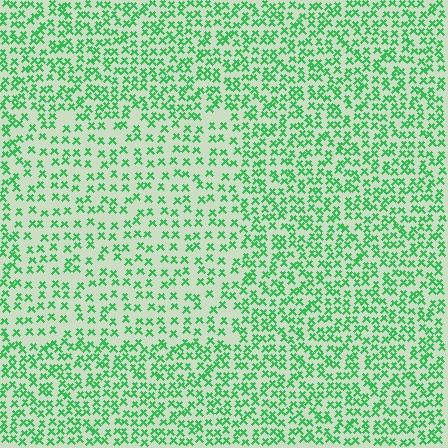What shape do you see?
I see a rectangle.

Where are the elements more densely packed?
The elements are more densely packed outside the rectangle boundary.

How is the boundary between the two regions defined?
The boundary is defined by a change in element density (approximately 1.7x ratio). All elements are the same color, size, and shape.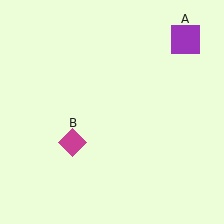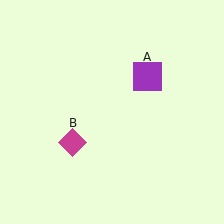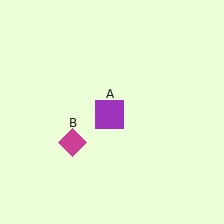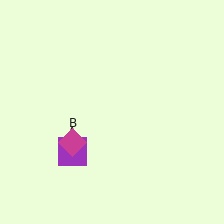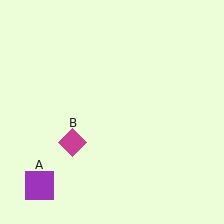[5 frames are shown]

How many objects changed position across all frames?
1 object changed position: purple square (object A).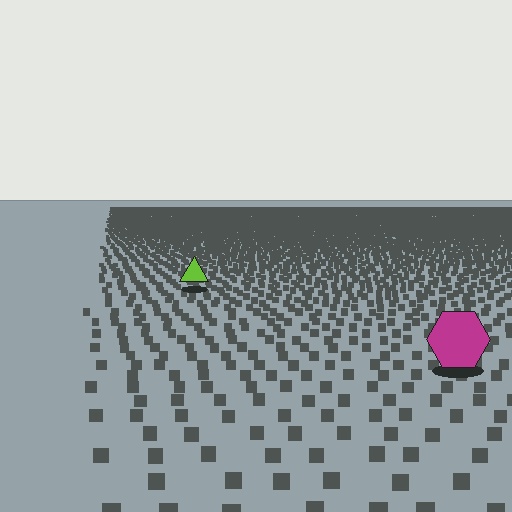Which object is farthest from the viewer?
The lime triangle is farthest from the viewer. It appears smaller and the ground texture around it is denser.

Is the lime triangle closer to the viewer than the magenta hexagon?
No. The magenta hexagon is closer — you can tell from the texture gradient: the ground texture is coarser near it.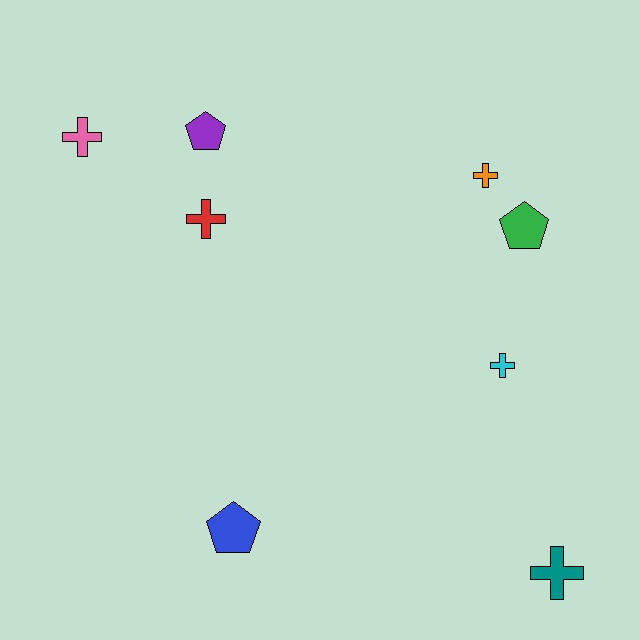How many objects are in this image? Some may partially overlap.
There are 8 objects.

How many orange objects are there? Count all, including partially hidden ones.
There is 1 orange object.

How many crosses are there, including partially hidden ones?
There are 5 crosses.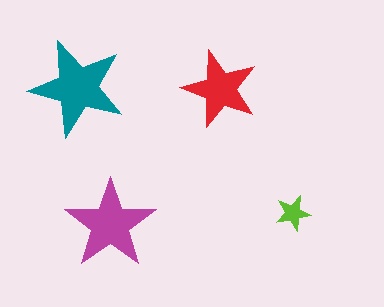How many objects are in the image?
There are 4 objects in the image.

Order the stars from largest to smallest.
the teal one, the magenta one, the red one, the lime one.